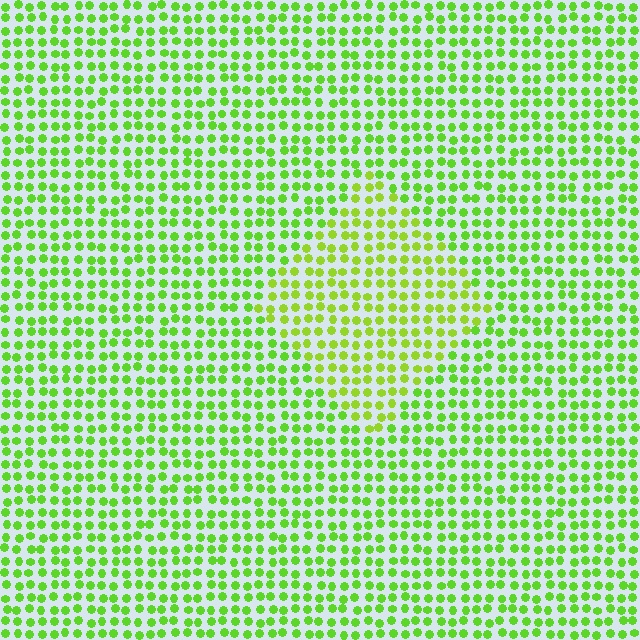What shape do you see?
I see a diamond.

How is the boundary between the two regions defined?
The boundary is defined purely by a slight shift in hue (about 19 degrees). Spacing, size, and orientation are identical on both sides.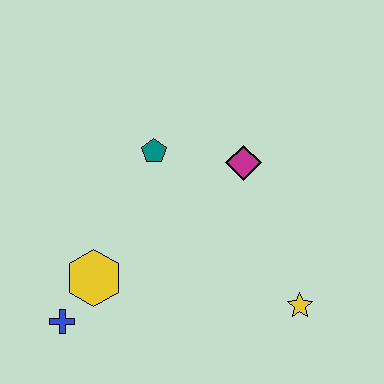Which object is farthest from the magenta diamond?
The blue cross is farthest from the magenta diamond.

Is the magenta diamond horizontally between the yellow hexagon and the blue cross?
No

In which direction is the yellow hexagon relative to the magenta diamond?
The yellow hexagon is to the left of the magenta diamond.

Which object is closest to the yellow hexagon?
The blue cross is closest to the yellow hexagon.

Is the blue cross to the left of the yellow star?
Yes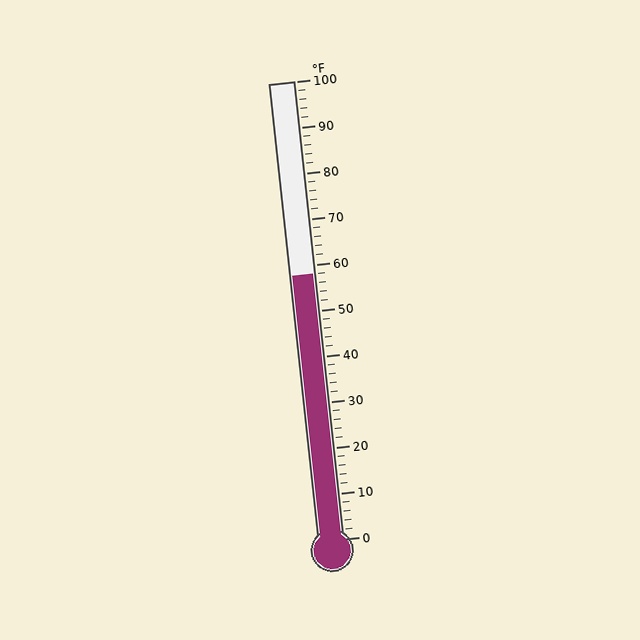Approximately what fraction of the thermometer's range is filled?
The thermometer is filled to approximately 60% of its range.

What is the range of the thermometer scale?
The thermometer scale ranges from 0°F to 100°F.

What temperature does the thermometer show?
The thermometer shows approximately 58°F.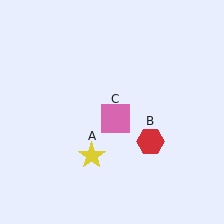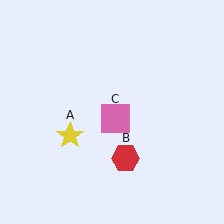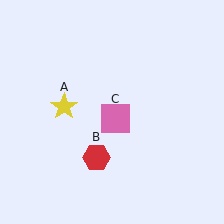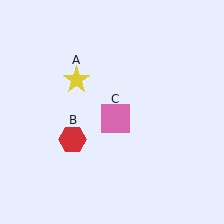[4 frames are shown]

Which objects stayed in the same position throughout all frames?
Pink square (object C) remained stationary.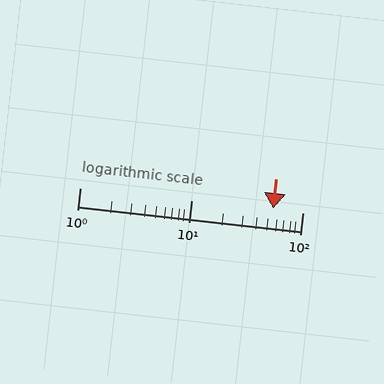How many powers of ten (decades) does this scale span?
The scale spans 2 decades, from 1 to 100.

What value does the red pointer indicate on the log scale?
The pointer indicates approximately 54.